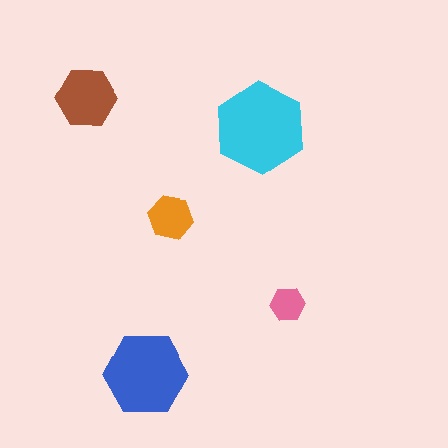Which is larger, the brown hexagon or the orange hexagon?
The brown one.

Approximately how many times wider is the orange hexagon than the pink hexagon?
About 1.5 times wider.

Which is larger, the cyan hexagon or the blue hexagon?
The cyan one.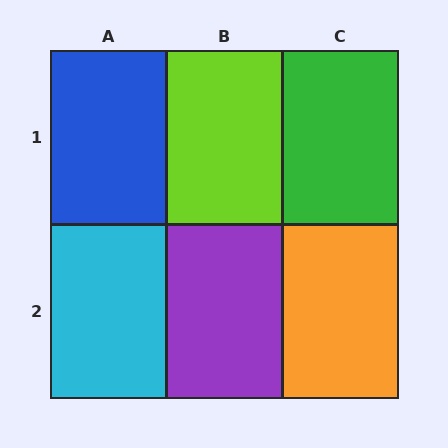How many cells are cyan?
1 cell is cyan.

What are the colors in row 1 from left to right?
Blue, lime, green.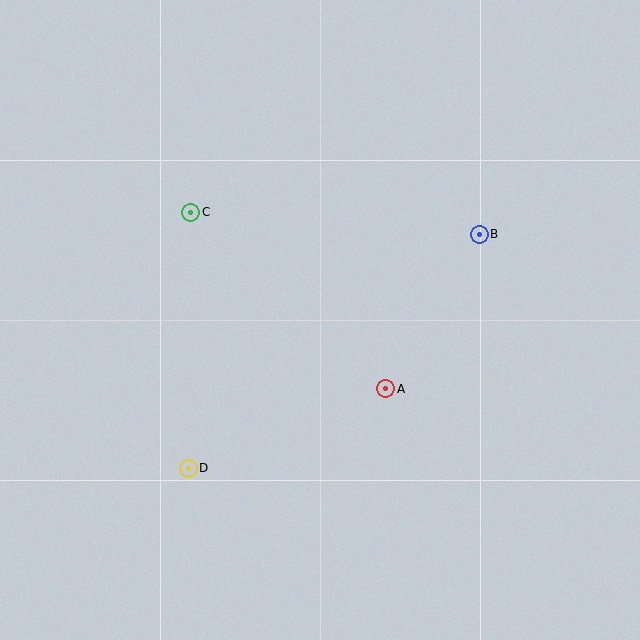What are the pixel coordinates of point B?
Point B is at (479, 234).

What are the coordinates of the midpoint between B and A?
The midpoint between B and A is at (433, 311).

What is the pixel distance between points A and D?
The distance between A and D is 213 pixels.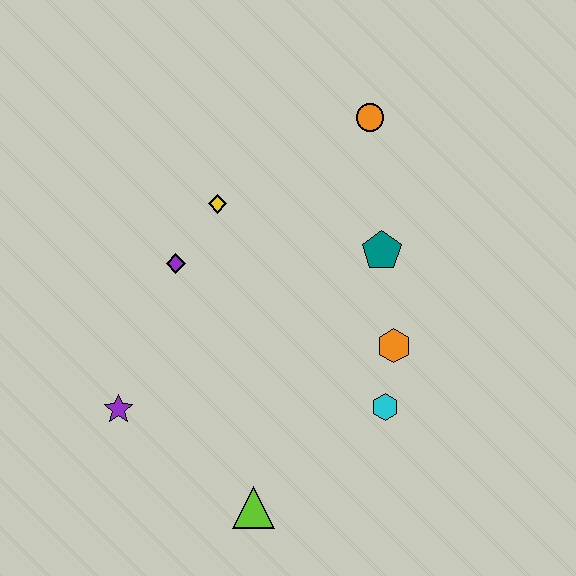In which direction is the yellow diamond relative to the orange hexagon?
The yellow diamond is to the left of the orange hexagon.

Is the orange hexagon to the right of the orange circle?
Yes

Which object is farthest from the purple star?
The orange circle is farthest from the purple star.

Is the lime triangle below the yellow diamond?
Yes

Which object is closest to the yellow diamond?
The purple diamond is closest to the yellow diamond.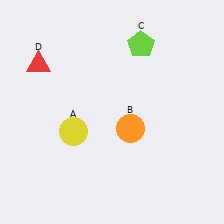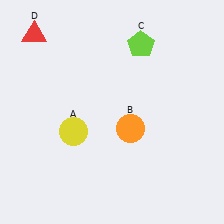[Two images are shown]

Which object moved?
The red triangle (D) moved up.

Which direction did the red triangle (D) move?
The red triangle (D) moved up.